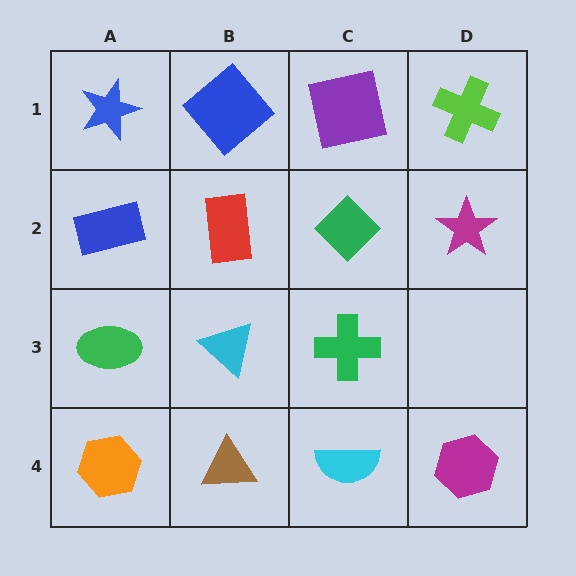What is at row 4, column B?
A brown triangle.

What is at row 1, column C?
A purple square.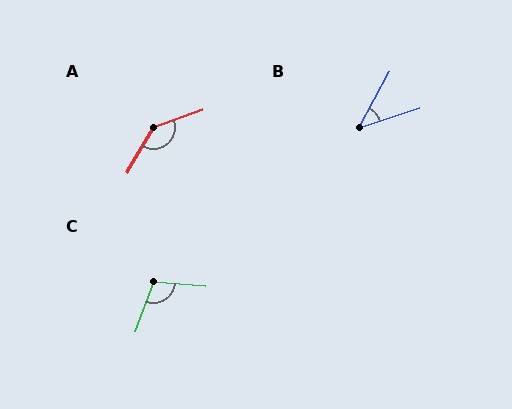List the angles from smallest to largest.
B (43°), C (107°), A (140°).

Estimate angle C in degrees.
Approximately 107 degrees.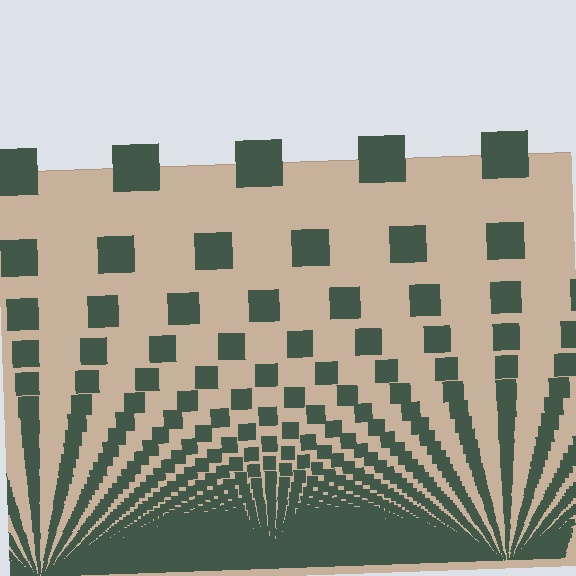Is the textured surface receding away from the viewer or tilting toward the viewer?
The surface appears to tilt toward the viewer. Texture elements get larger and sparser toward the top.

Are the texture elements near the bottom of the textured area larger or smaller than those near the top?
Smaller. The gradient is inverted — elements near the bottom are smaller and denser.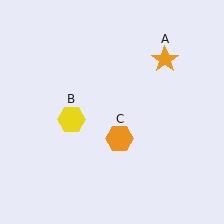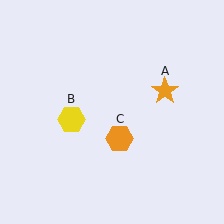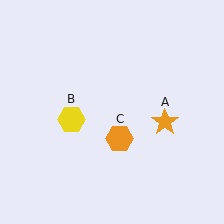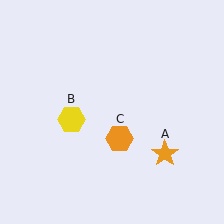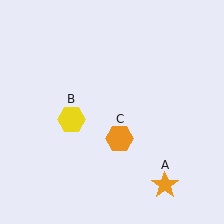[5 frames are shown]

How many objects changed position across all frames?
1 object changed position: orange star (object A).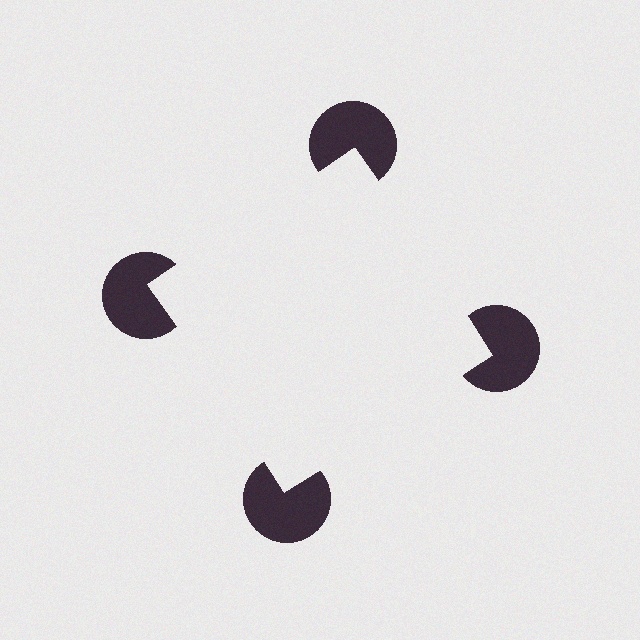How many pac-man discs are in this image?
There are 4 — one at each vertex of the illusory square.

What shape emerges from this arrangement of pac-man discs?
An illusory square — its edges are inferred from the aligned wedge cuts in the pac-man discs, not physically drawn.